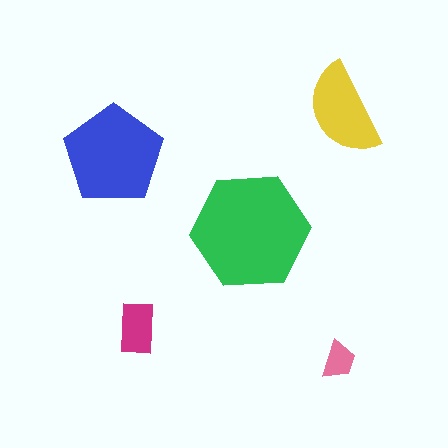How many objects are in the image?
There are 5 objects in the image.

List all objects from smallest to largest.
The pink trapezoid, the magenta rectangle, the yellow semicircle, the blue pentagon, the green hexagon.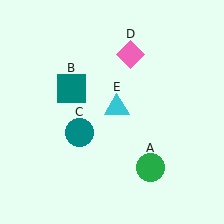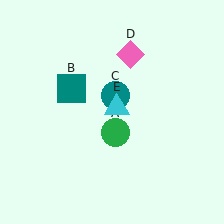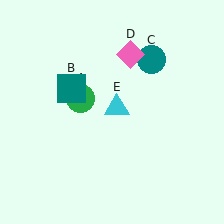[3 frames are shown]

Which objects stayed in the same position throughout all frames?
Teal square (object B) and pink diamond (object D) and cyan triangle (object E) remained stationary.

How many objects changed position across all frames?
2 objects changed position: green circle (object A), teal circle (object C).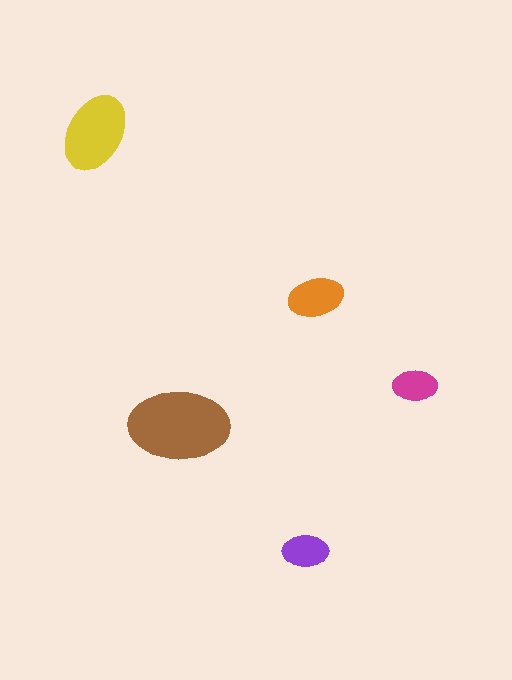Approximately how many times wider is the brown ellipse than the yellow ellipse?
About 1.5 times wider.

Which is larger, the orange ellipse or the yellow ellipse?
The yellow one.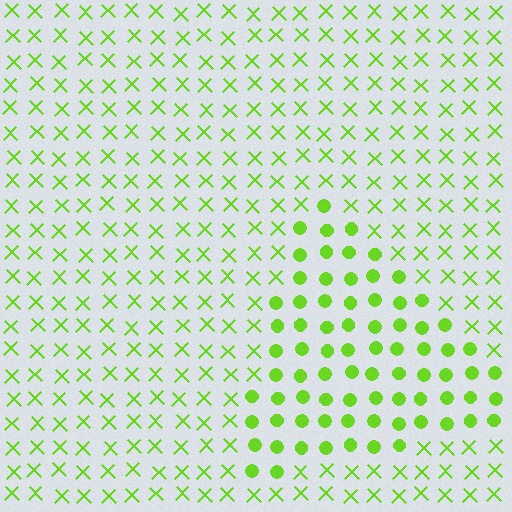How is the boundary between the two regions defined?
The boundary is defined by a change in element shape: circles inside vs. X marks outside. All elements share the same color and spacing.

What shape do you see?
I see a triangle.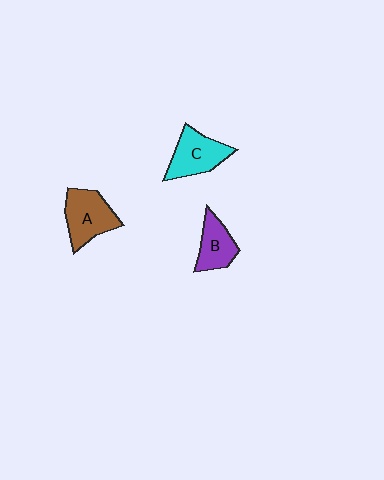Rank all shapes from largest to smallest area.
From largest to smallest: A (brown), C (cyan), B (purple).